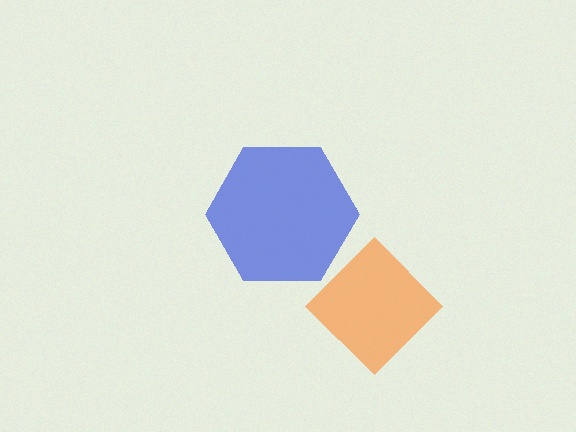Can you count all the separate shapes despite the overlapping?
Yes, there are 2 separate shapes.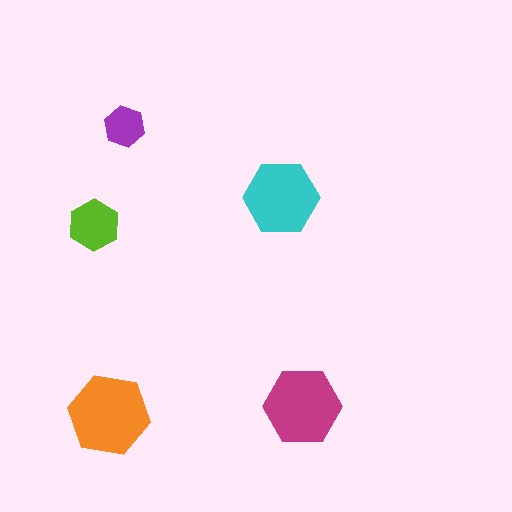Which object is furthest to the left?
The lime hexagon is leftmost.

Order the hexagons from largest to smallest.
the orange one, the magenta one, the cyan one, the lime one, the purple one.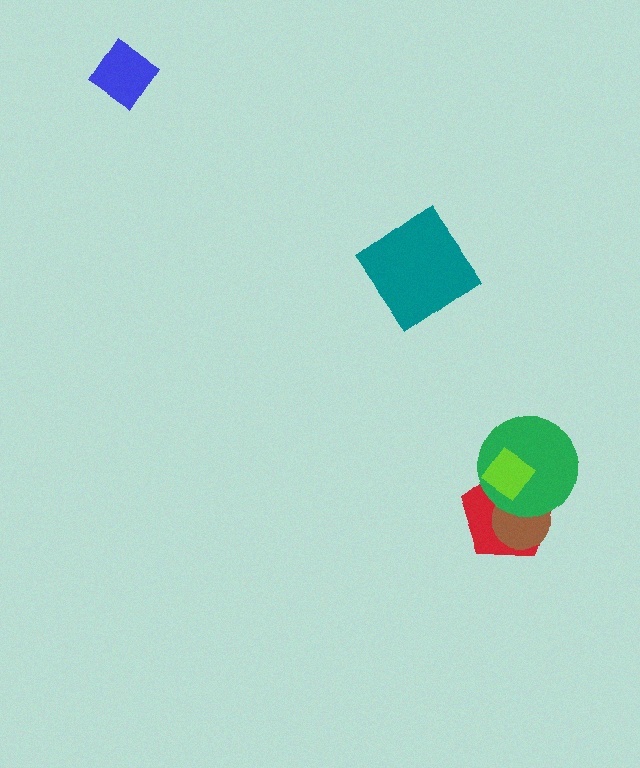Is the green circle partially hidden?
Yes, it is partially covered by another shape.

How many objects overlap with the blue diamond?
0 objects overlap with the blue diamond.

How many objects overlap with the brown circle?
3 objects overlap with the brown circle.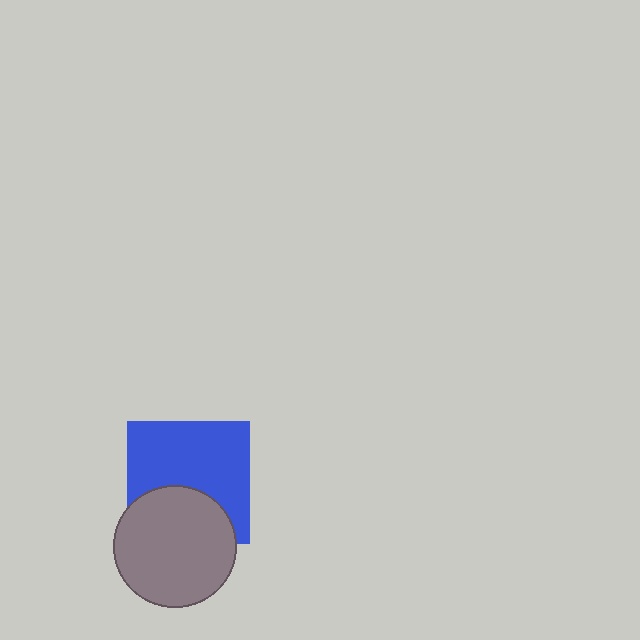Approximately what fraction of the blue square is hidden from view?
Roughly 35% of the blue square is hidden behind the gray circle.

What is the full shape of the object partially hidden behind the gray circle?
The partially hidden object is a blue square.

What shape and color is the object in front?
The object in front is a gray circle.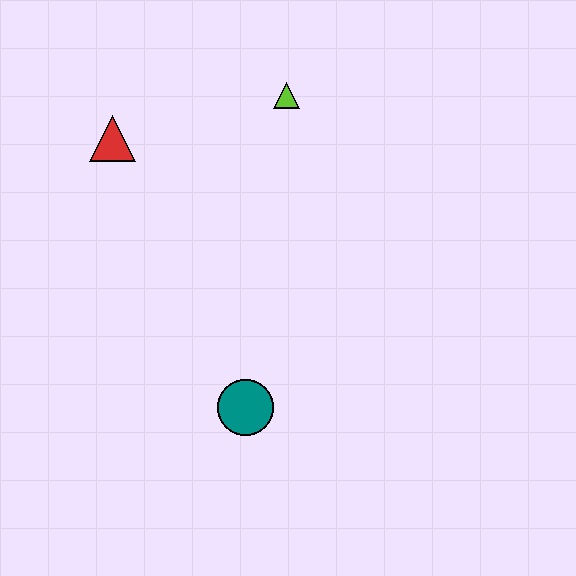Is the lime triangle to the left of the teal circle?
No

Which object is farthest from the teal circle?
The lime triangle is farthest from the teal circle.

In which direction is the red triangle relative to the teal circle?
The red triangle is above the teal circle.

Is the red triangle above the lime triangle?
No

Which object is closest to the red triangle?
The lime triangle is closest to the red triangle.